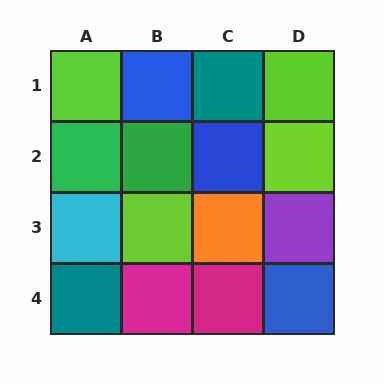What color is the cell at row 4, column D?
Blue.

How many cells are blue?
3 cells are blue.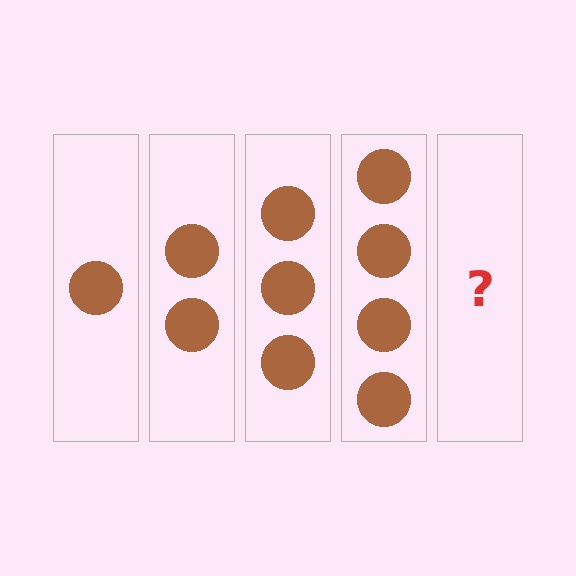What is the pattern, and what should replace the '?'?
The pattern is that each step adds one more circle. The '?' should be 5 circles.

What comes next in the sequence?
The next element should be 5 circles.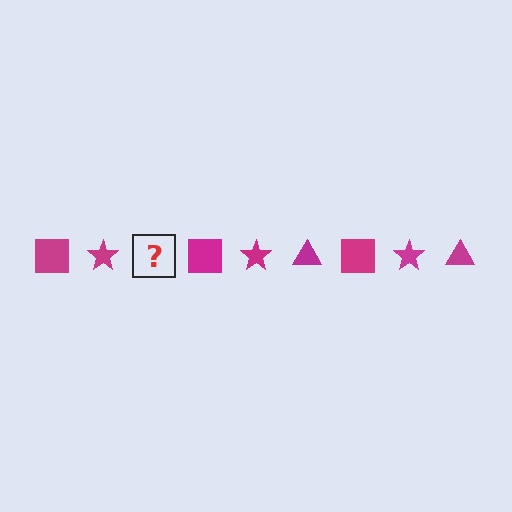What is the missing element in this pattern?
The missing element is a magenta triangle.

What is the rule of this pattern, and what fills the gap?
The rule is that the pattern cycles through square, star, triangle shapes in magenta. The gap should be filled with a magenta triangle.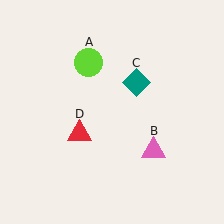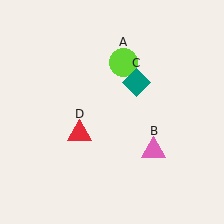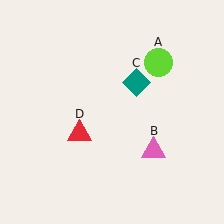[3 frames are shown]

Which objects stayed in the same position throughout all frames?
Pink triangle (object B) and teal diamond (object C) and red triangle (object D) remained stationary.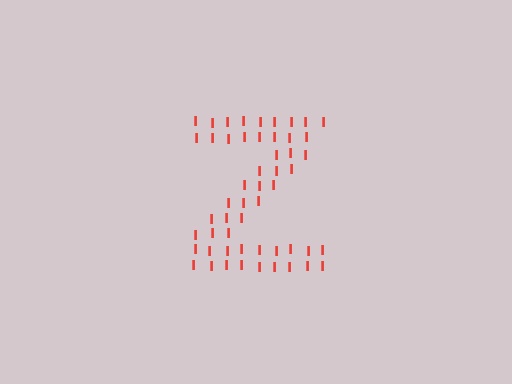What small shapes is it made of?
It is made of small letter I's.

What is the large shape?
The large shape is the letter Z.